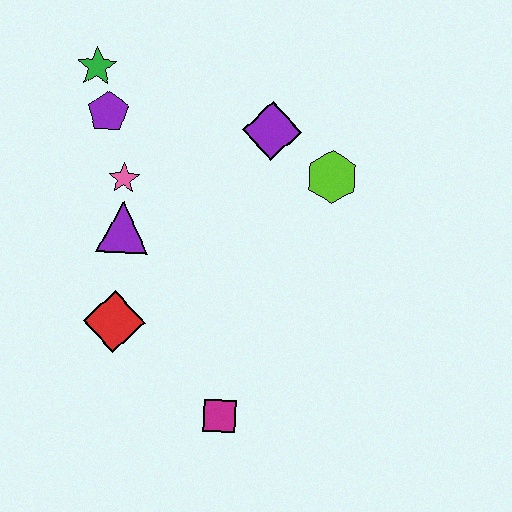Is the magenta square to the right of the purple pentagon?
Yes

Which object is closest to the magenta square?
The red diamond is closest to the magenta square.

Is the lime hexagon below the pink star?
No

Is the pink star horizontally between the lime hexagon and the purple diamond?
No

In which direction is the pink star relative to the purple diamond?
The pink star is to the left of the purple diamond.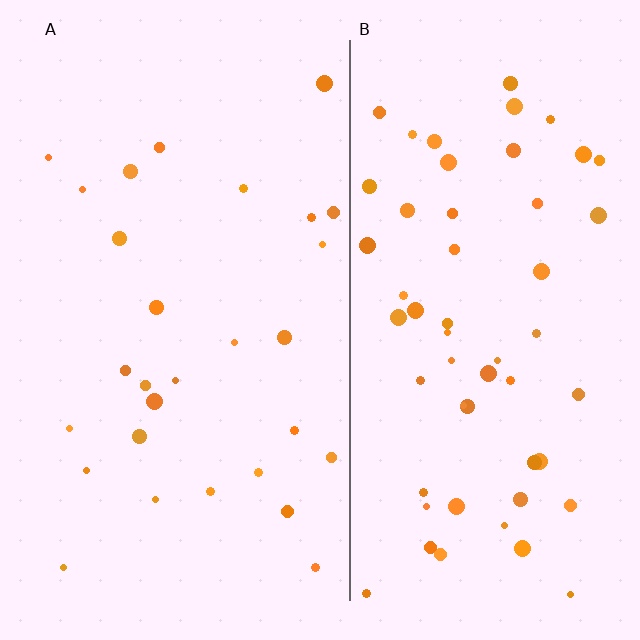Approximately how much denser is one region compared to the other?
Approximately 2.0× — region B over region A.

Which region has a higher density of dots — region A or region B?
B (the right).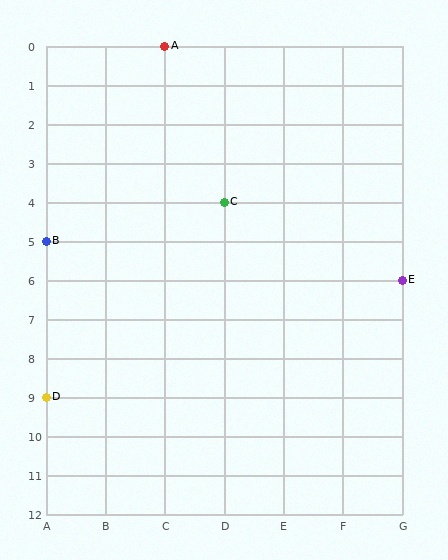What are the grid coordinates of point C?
Point C is at grid coordinates (D, 4).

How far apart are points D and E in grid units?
Points D and E are 6 columns and 3 rows apart (about 6.7 grid units diagonally).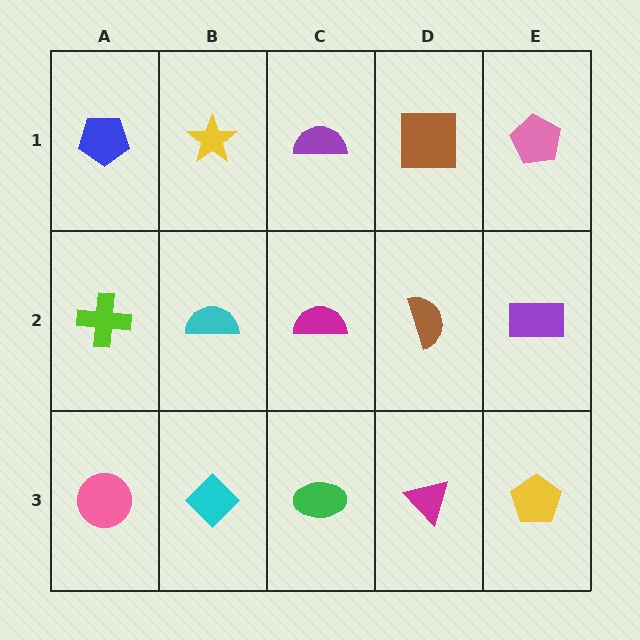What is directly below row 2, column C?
A green ellipse.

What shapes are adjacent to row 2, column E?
A pink pentagon (row 1, column E), a yellow pentagon (row 3, column E), a brown semicircle (row 2, column D).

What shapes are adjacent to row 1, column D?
A brown semicircle (row 2, column D), a purple semicircle (row 1, column C), a pink pentagon (row 1, column E).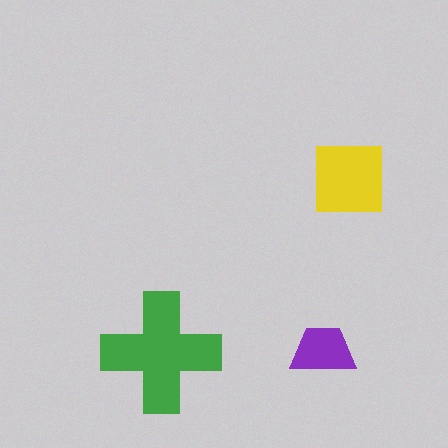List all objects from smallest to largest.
The purple trapezoid, the yellow square, the green cross.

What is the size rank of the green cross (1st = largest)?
1st.